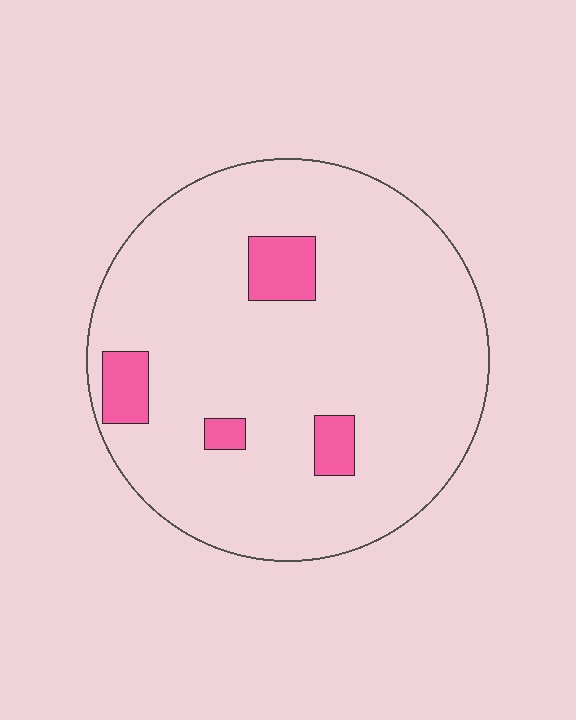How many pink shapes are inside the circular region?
4.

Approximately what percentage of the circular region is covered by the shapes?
Approximately 10%.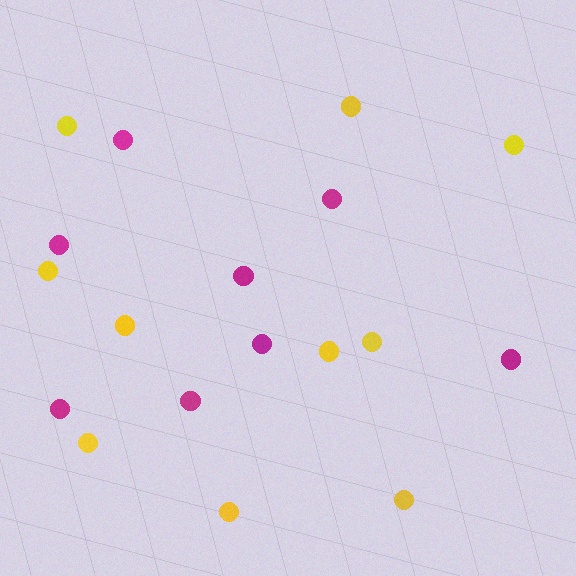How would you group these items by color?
There are 2 groups: one group of magenta circles (8) and one group of yellow circles (10).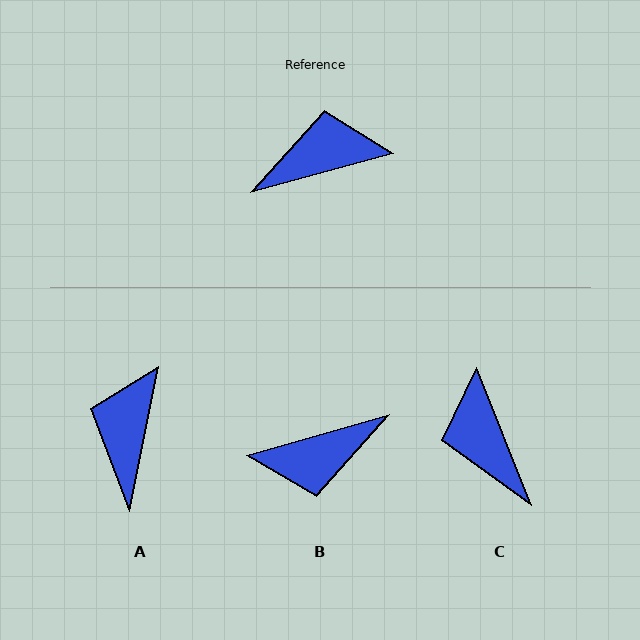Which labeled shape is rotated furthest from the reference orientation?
B, about 179 degrees away.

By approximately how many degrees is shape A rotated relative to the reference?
Approximately 63 degrees counter-clockwise.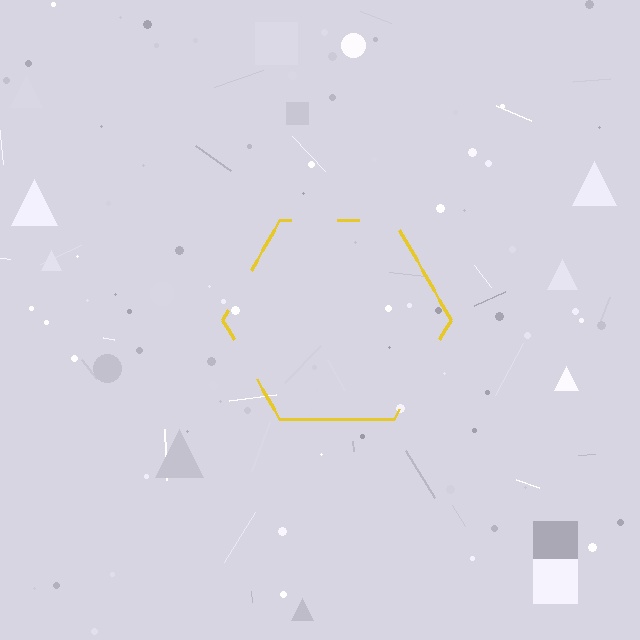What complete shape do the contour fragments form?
The contour fragments form a hexagon.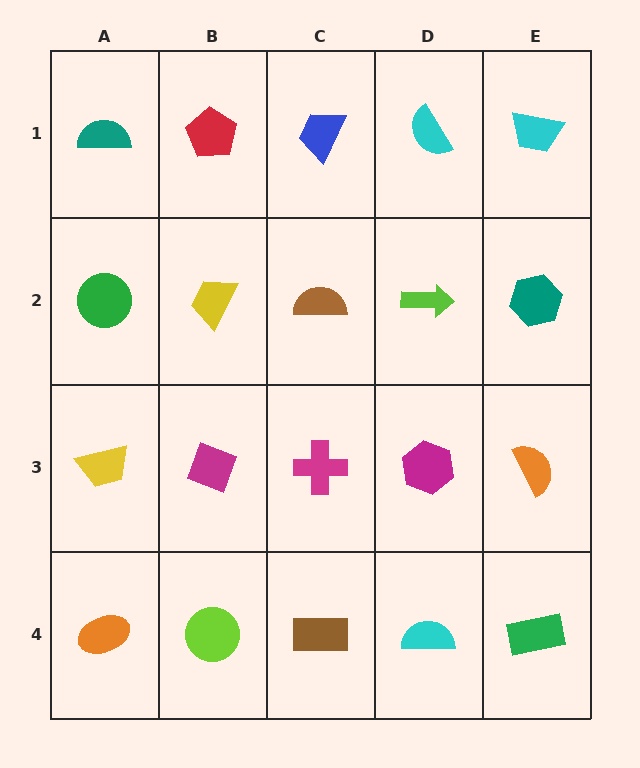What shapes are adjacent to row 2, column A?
A teal semicircle (row 1, column A), a yellow trapezoid (row 3, column A), a yellow trapezoid (row 2, column B).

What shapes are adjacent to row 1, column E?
A teal hexagon (row 2, column E), a cyan semicircle (row 1, column D).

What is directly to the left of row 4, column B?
An orange ellipse.